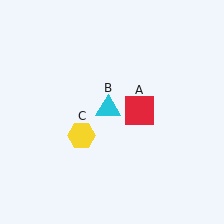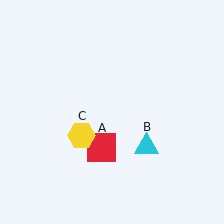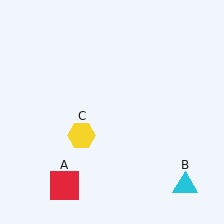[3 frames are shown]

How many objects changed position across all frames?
2 objects changed position: red square (object A), cyan triangle (object B).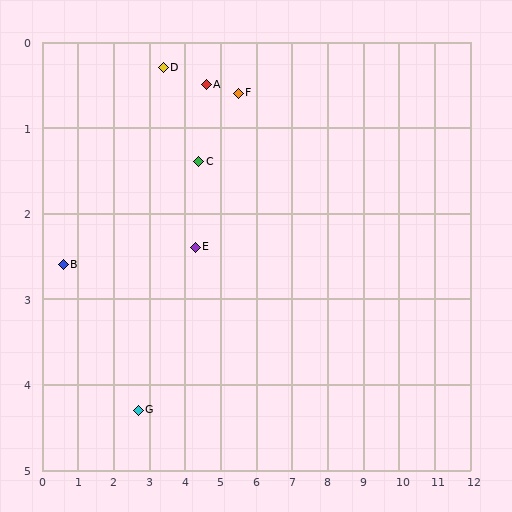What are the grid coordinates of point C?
Point C is at approximately (4.4, 1.4).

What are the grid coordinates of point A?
Point A is at approximately (4.6, 0.5).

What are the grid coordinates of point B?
Point B is at approximately (0.6, 2.6).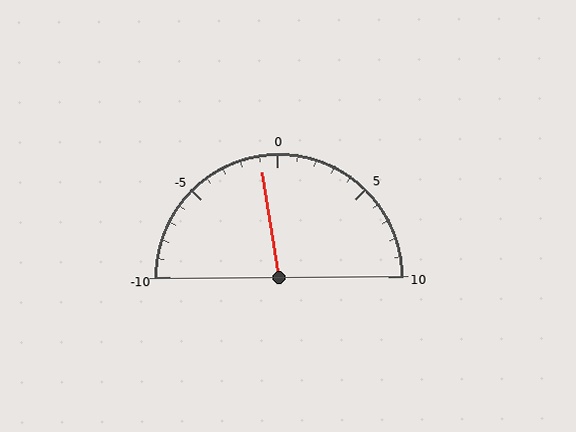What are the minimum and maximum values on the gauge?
The gauge ranges from -10 to 10.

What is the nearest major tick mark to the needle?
The nearest major tick mark is 0.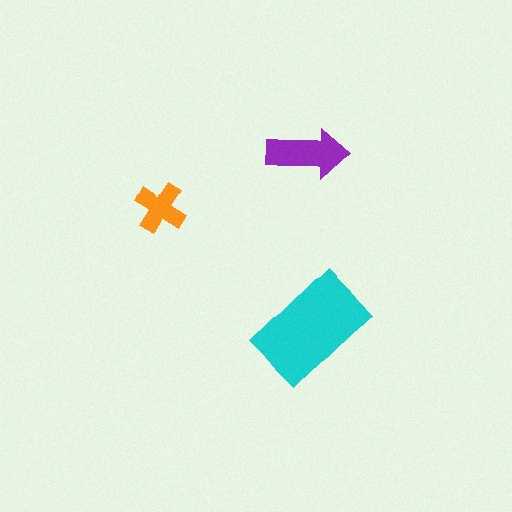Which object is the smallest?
The orange cross.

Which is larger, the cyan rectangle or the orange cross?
The cyan rectangle.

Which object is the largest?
The cyan rectangle.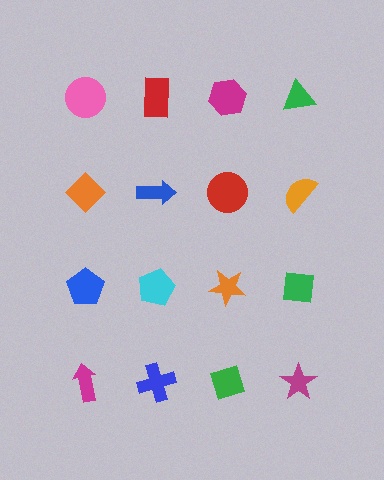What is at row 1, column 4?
A green triangle.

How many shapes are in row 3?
4 shapes.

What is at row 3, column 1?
A blue pentagon.